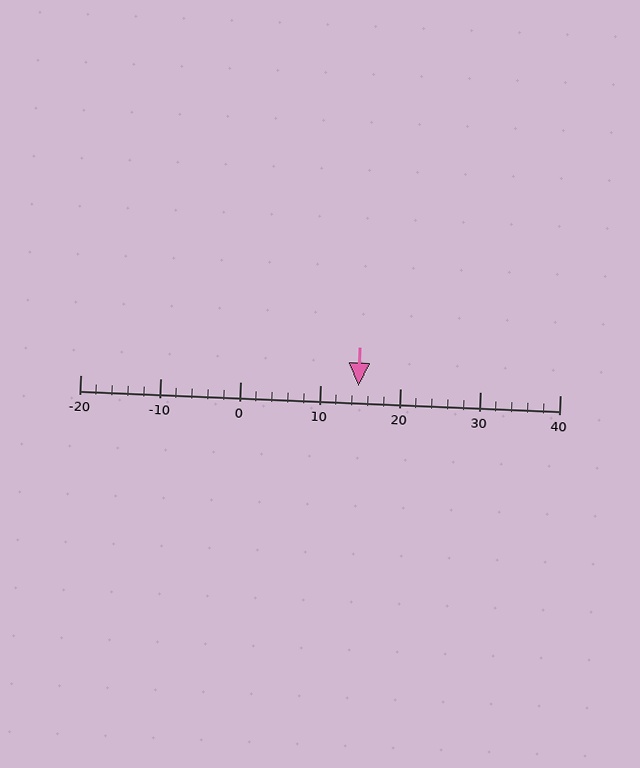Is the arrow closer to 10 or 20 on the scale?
The arrow is closer to 10.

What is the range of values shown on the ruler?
The ruler shows values from -20 to 40.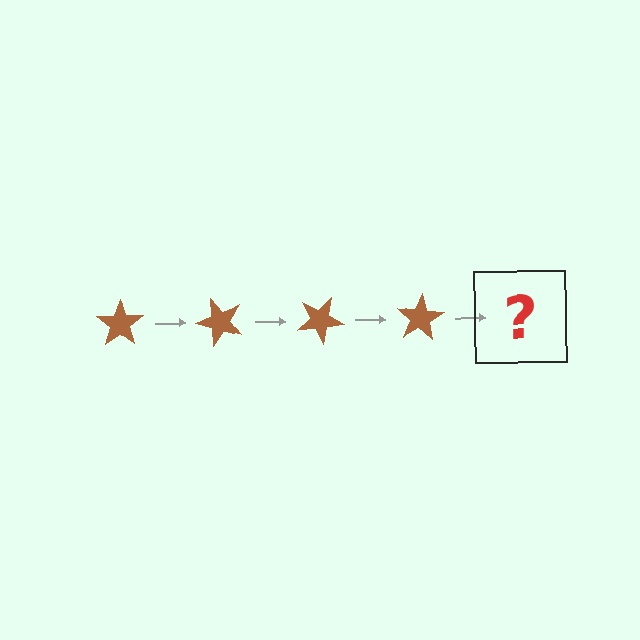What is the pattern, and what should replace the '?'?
The pattern is that the star rotates 50 degrees each step. The '?' should be a brown star rotated 200 degrees.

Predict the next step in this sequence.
The next step is a brown star rotated 200 degrees.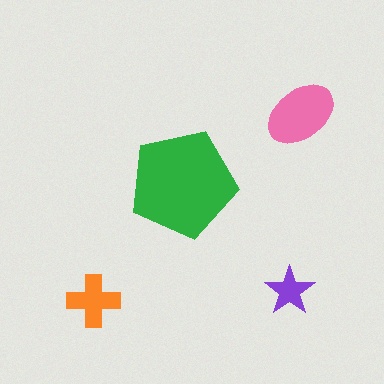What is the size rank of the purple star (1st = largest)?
4th.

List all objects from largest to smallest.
The green pentagon, the pink ellipse, the orange cross, the purple star.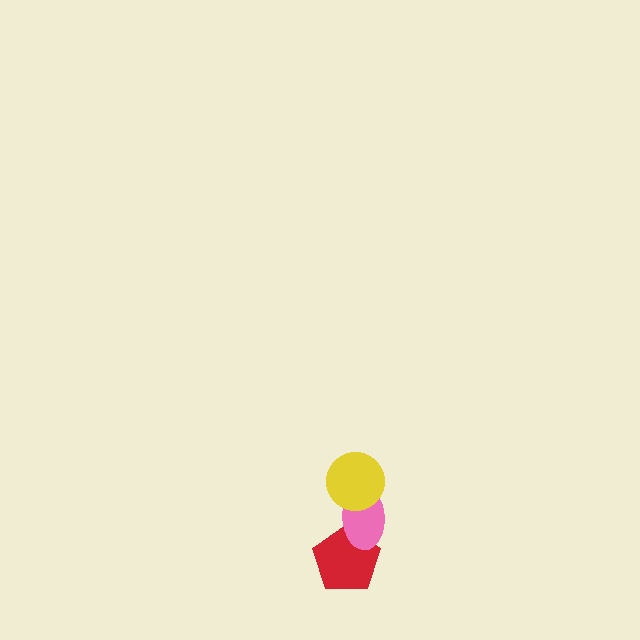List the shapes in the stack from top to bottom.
From top to bottom: the yellow circle, the pink ellipse, the red pentagon.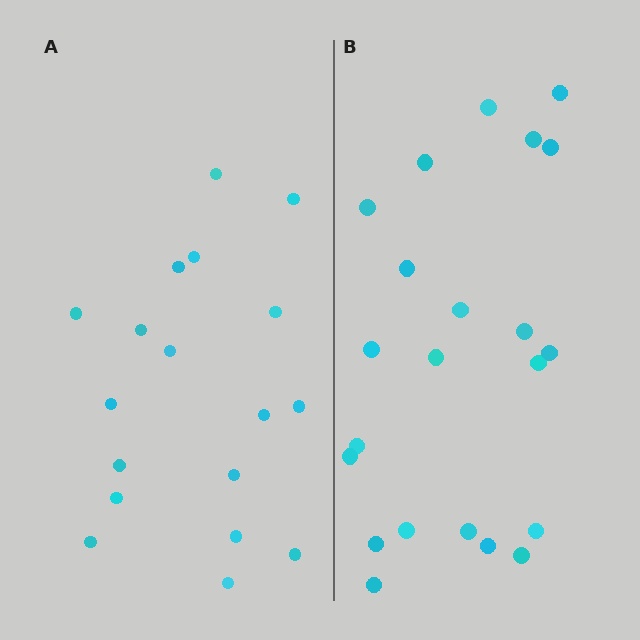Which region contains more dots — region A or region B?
Region B (the right region) has more dots.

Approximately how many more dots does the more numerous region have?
Region B has about 4 more dots than region A.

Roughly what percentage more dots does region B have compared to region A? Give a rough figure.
About 20% more.